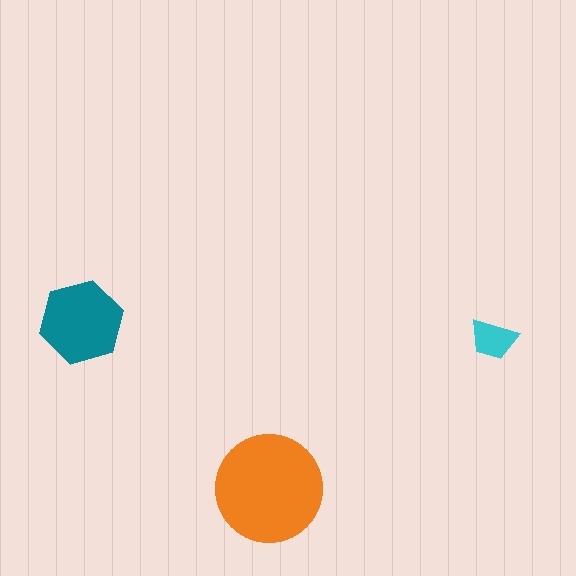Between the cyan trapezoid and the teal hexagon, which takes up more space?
The teal hexagon.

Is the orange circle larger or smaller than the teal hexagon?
Larger.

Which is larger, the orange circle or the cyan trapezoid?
The orange circle.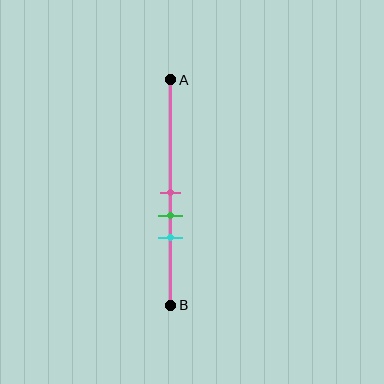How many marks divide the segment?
There are 3 marks dividing the segment.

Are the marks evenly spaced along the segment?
Yes, the marks are approximately evenly spaced.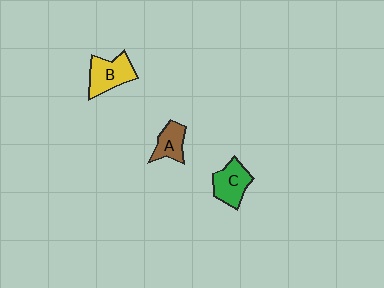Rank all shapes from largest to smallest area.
From largest to smallest: B (yellow), C (green), A (brown).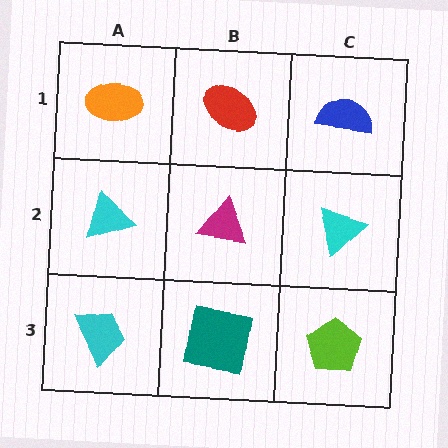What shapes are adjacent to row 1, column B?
A magenta triangle (row 2, column B), an orange ellipse (row 1, column A), a blue semicircle (row 1, column C).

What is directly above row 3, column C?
A cyan triangle.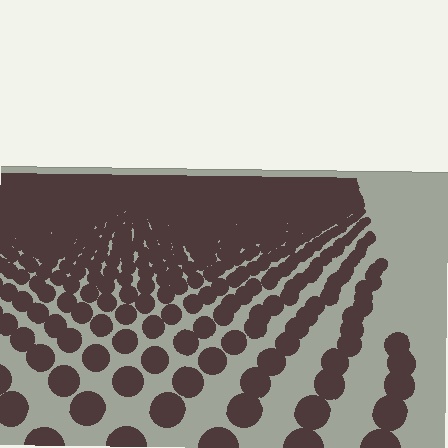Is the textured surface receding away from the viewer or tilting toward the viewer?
The surface is receding away from the viewer. Texture elements get smaller and denser toward the top.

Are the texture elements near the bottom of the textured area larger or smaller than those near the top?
Larger. Near the bottom, elements are closer to the viewer and appear at a bigger on-screen size.